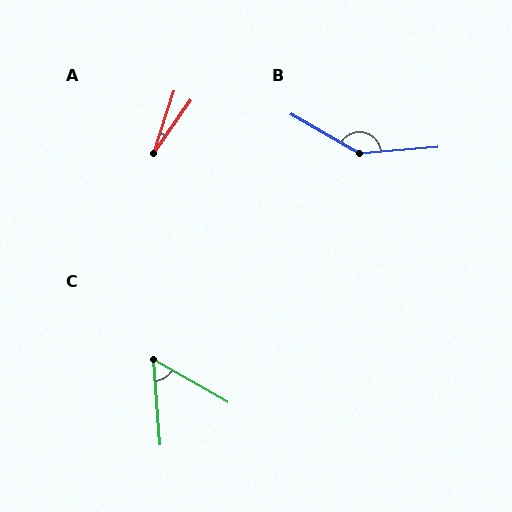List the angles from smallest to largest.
A (16°), C (56°), B (145°).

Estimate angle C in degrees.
Approximately 56 degrees.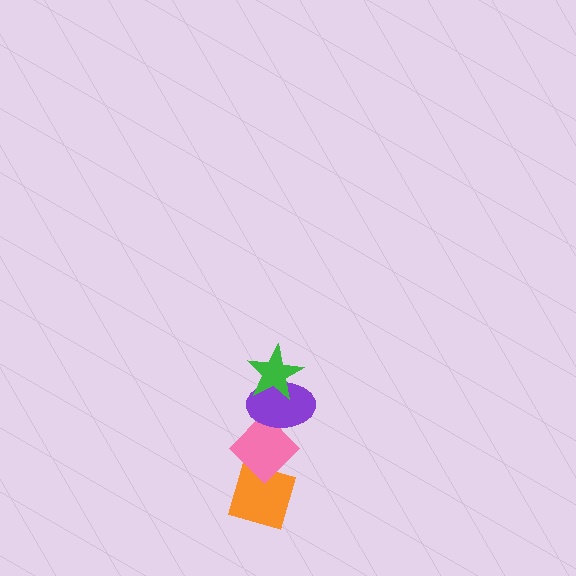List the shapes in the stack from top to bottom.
From top to bottom: the green star, the purple ellipse, the pink diamond, the orange diamond.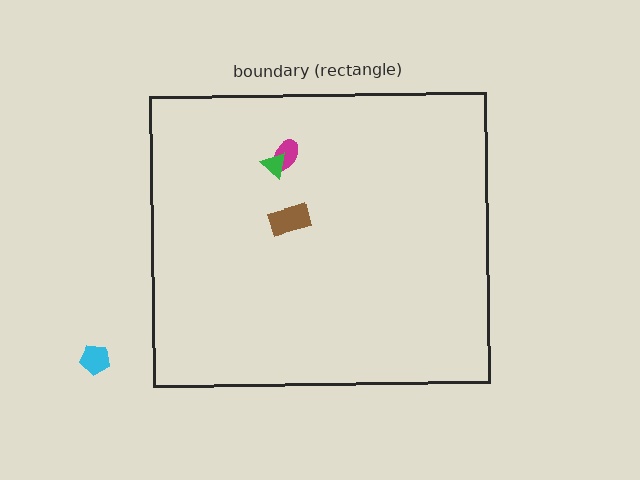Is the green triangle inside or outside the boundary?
Inside.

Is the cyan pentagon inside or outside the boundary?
Outside.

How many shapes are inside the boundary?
3 inside, 1 outside.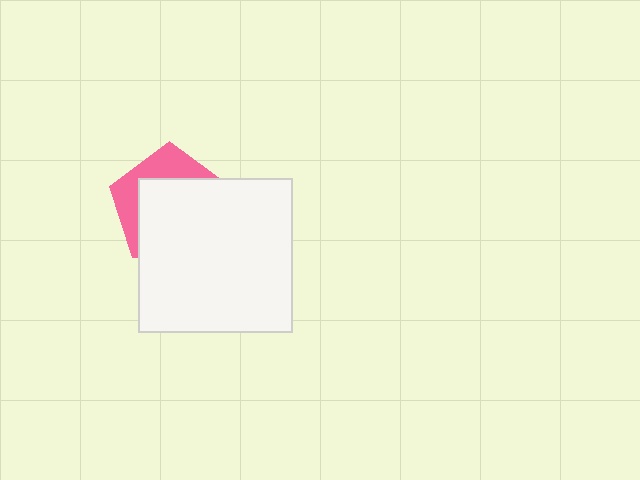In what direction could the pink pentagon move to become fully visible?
The pink pentagon could move toward the upper-left. That would shift it out from behind the white square entirely.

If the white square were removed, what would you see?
You would see the complete pink pentagon.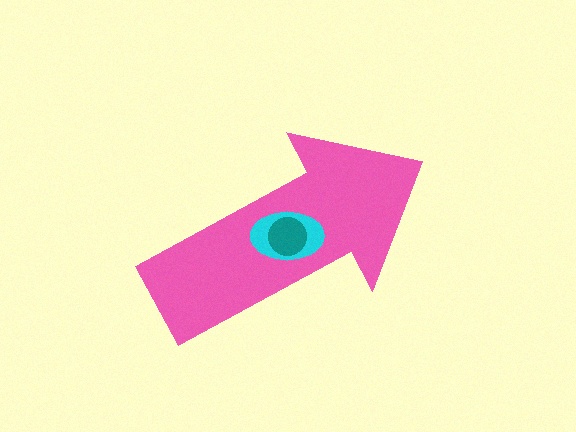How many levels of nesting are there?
3.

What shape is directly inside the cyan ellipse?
The teal circle.